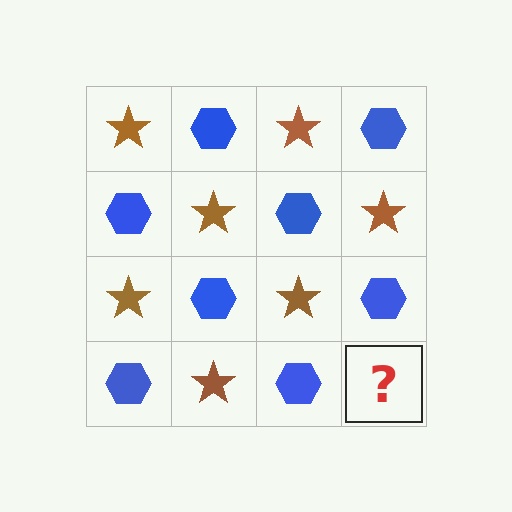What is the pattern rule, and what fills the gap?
The rule is that it alternates brown star and blue hexagon in a checkerboard pattern. The gap should be filled with a brown star.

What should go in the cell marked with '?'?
The missing cell should contain a brown star.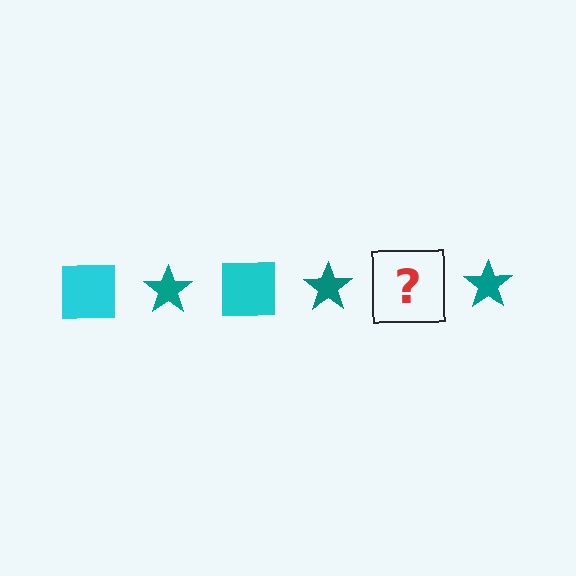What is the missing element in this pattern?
The missing element is a cyan square.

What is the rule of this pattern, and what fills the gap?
The rule is that the pattern alternates between cyan square and teal star. The gap should be filled with a cyan square.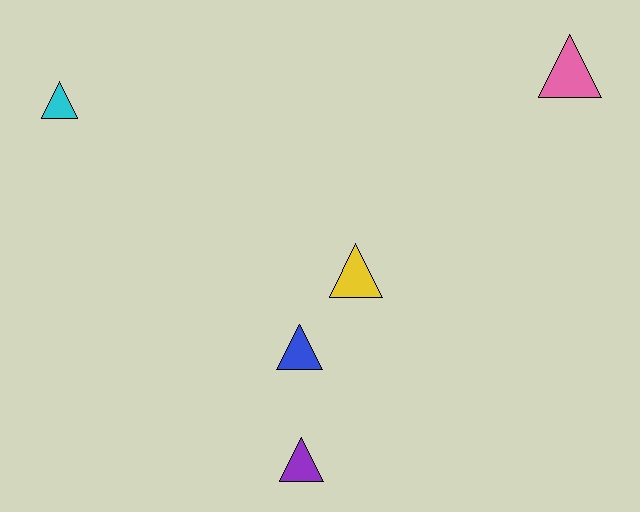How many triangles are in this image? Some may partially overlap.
There are 5 triangles.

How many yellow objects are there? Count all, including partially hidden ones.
There is 1 yellow object.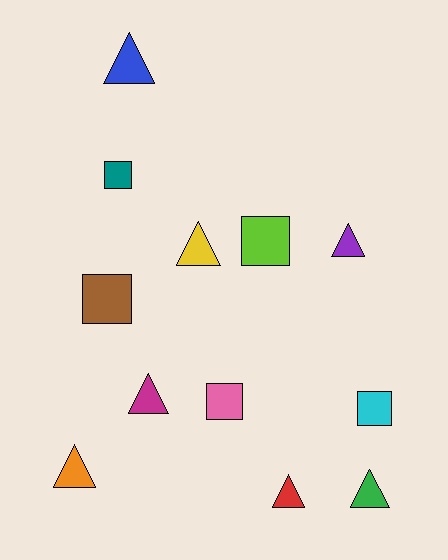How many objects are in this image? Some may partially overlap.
There are 12 objects.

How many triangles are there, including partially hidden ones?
There are 7 triangles.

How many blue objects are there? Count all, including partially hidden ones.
There is 1 blue object.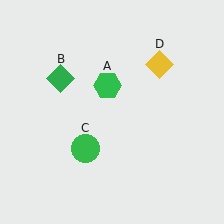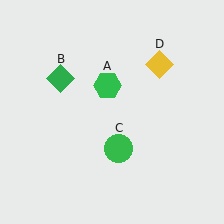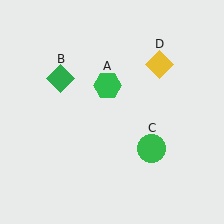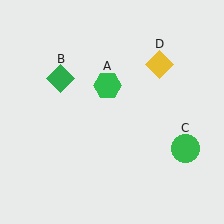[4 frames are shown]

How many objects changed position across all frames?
1 object changed position: green circle (object C).